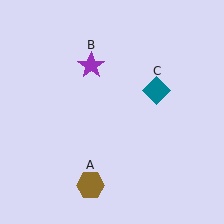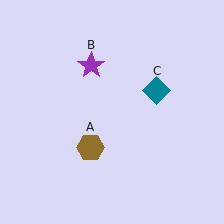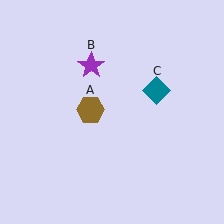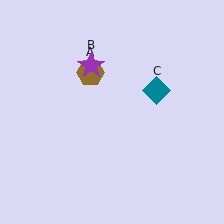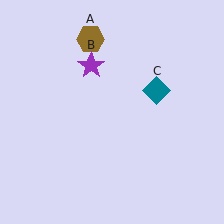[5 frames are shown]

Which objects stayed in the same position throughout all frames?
Purple star (object B) and teal diamond (object C) remained stationary.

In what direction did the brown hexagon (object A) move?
The brown hexagon (object A) moved up.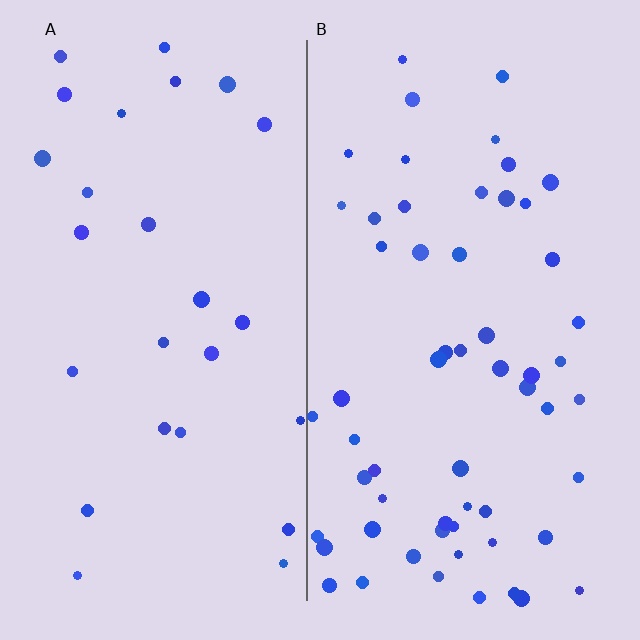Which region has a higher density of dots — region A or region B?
B (the right).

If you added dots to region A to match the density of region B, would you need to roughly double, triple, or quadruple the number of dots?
Approximately double.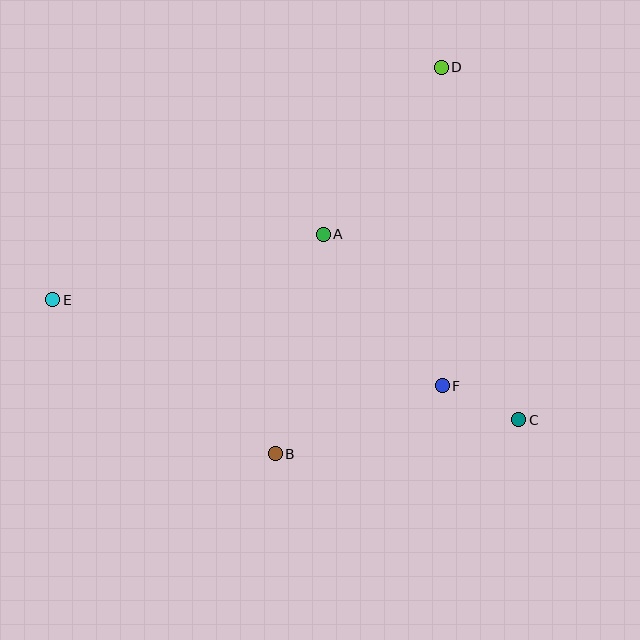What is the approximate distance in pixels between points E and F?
The distance between E and F is approximately 399 pixels.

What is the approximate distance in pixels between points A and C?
The distance between A and C is approximately 270 pixels.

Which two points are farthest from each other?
Points C and E are farthest from each other.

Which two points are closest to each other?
Points C and F are closest to each other.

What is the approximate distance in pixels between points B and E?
The distance between B and E is approximately 271 pixels.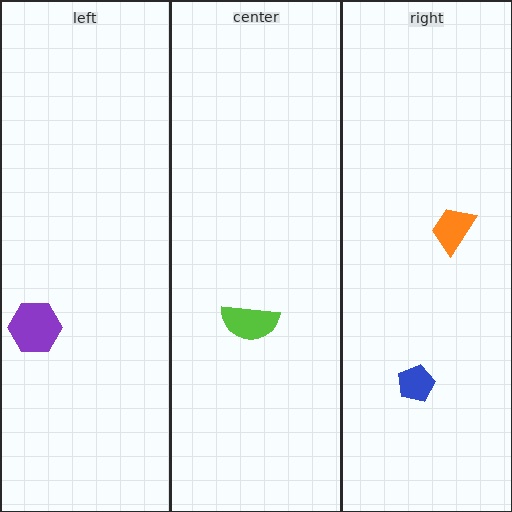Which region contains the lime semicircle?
The center region.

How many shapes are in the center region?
1.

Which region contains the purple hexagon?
The left region.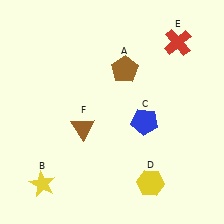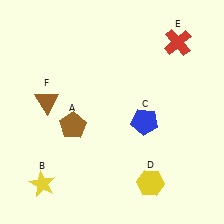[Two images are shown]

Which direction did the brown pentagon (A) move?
The brown pentagon (A) moved down.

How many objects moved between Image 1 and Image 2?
2 objects moved between the two images.